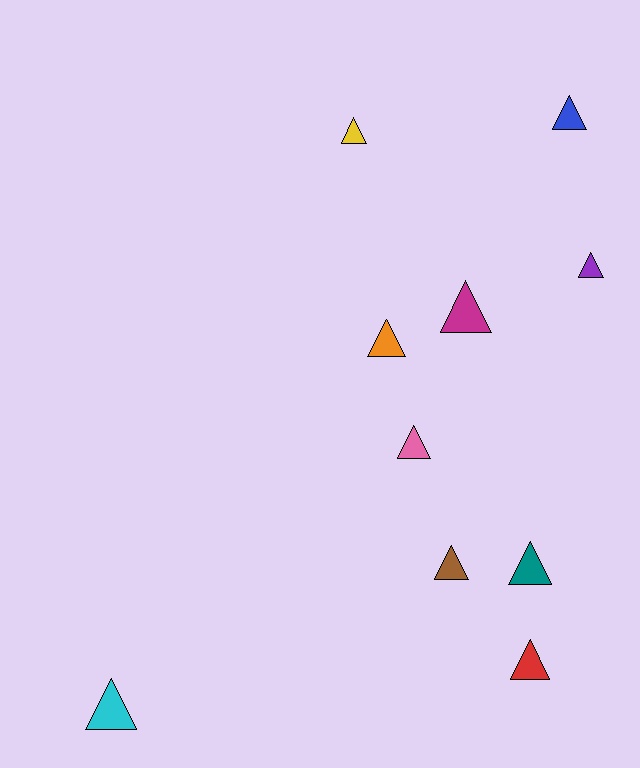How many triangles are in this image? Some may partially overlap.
There are 10 triangles.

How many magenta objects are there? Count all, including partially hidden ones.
There is 1 magenta object.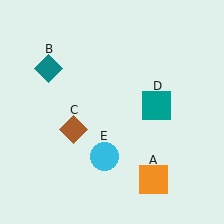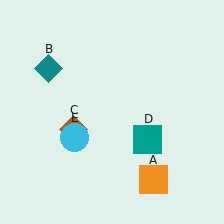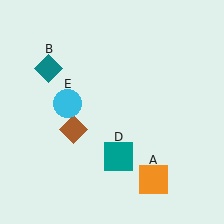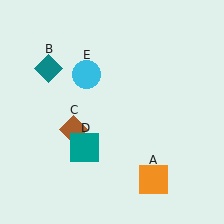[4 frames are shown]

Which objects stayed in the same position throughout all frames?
Orange square (object A) and teal diamond (object B) and brown diamond (object C) remained stationary.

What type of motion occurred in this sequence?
The teal square (object D), cyan circle (object E) rotated clockwise around the center of the scene.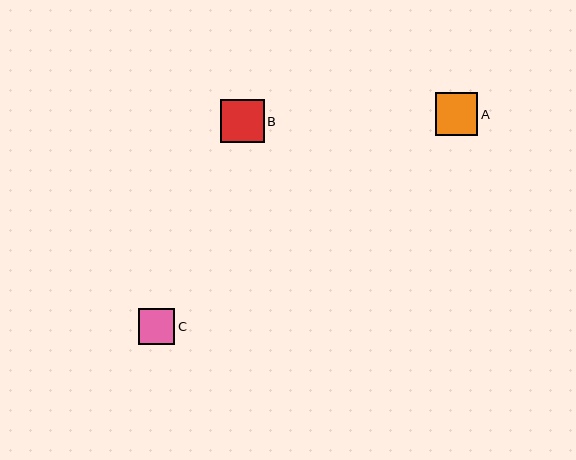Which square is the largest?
Square B is the largest with a size of approximately 44 pixels.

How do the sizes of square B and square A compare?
Square B and square A are approximately the same size.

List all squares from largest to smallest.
From largest to smallest: B, A, C.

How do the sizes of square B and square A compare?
Square B and square A are approximately the same size.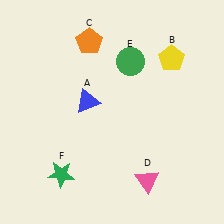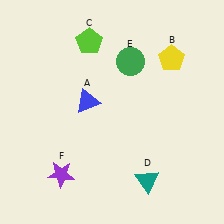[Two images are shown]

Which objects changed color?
C changed from orange to lime. D changed from pink to teal. F changed from green to purple.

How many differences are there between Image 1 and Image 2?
There are 3 differences between the two images.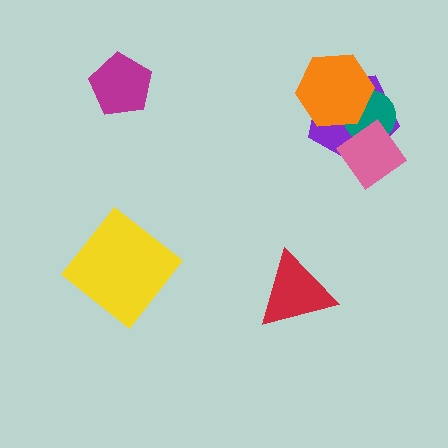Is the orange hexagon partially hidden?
No, no other shape covers it.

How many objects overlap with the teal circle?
3 objects overlap with the teal circle.